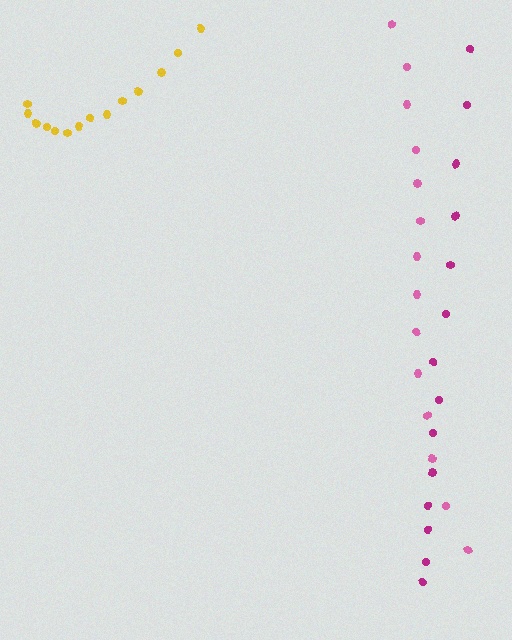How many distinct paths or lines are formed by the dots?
There are 3 distinct paths.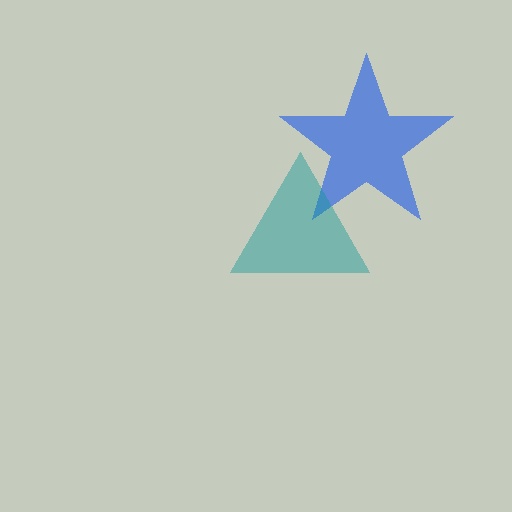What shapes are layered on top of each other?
The layered shapes are: a blue star, a teal triangle.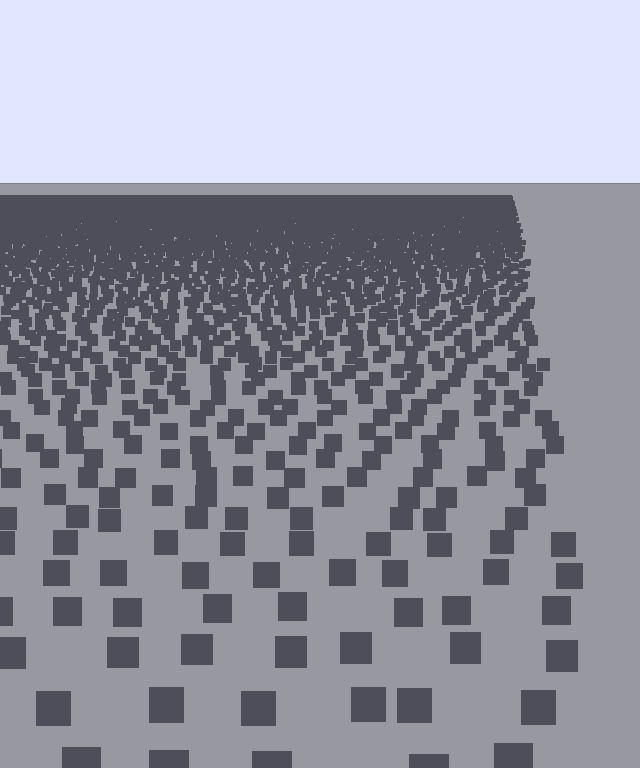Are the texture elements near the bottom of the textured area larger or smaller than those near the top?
Larger. Near the bottom, elements are closer to the viewer and appear at a bigger on-screen size.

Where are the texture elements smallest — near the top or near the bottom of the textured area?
Near the top.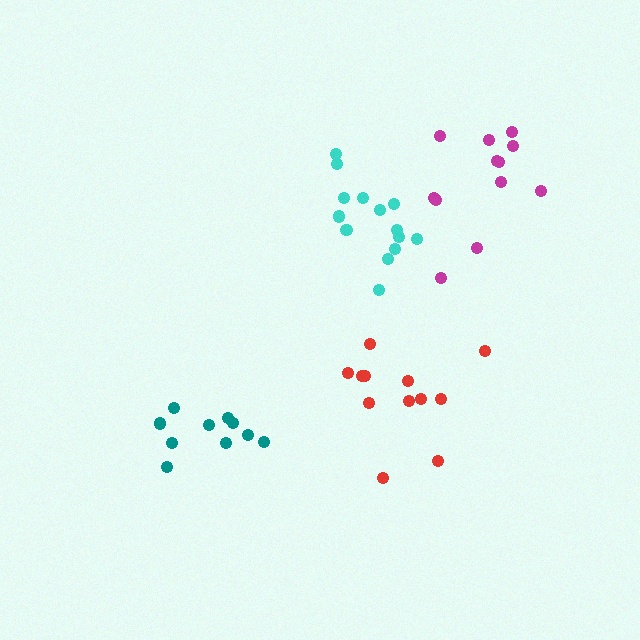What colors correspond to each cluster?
The clusters are colored: teal, magenta, red, cyan.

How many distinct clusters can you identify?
There are 4 distinct clusters.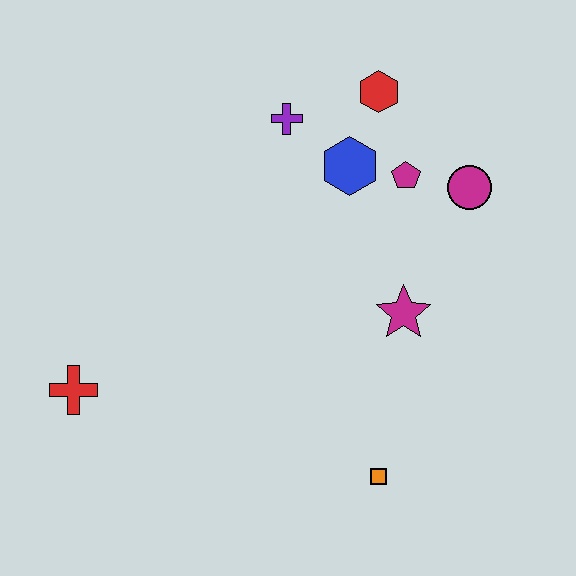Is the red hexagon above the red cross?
Yes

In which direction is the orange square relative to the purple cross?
The orange square is below the purple cross.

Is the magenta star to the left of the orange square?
No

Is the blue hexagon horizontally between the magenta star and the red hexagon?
No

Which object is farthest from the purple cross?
The orange square is farthest from the purple cross.